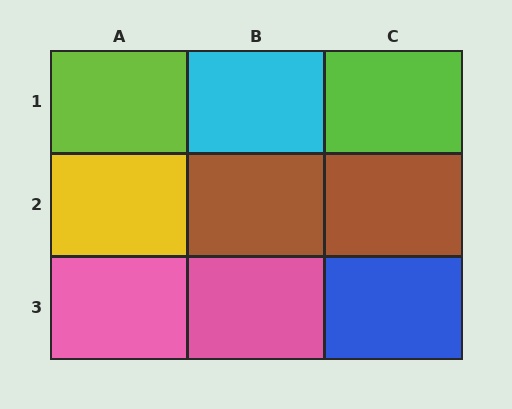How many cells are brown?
2 cells are brown.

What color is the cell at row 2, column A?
Yellow.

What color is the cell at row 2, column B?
Brown.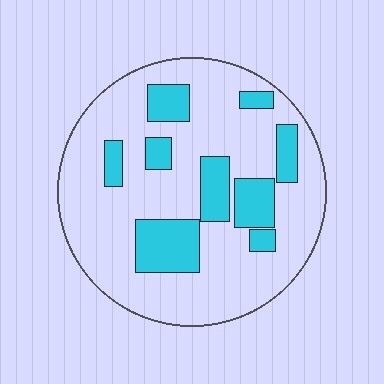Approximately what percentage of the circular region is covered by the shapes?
Approximately 25%.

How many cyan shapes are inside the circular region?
9.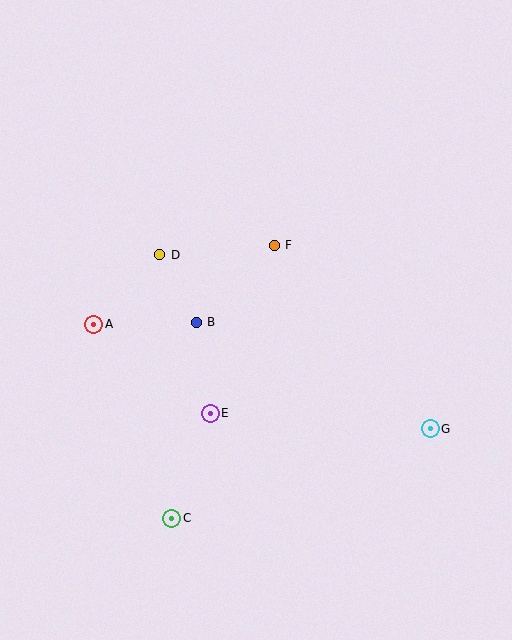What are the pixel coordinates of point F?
Point F is at (274, 245).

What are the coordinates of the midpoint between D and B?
The midpoint between D and B is at (178, 288).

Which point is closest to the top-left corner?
Point D is closest to the top-left corner.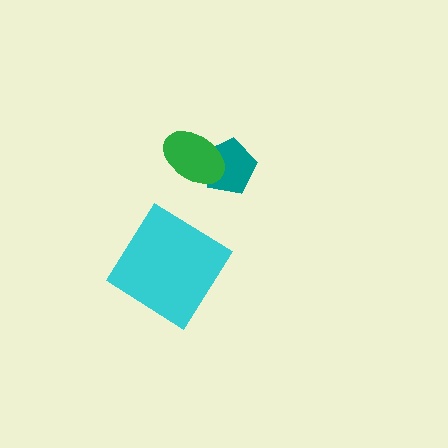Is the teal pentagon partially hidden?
Yes, it is partially covered by another shape.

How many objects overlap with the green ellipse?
1 object overlaps with the green ellipse.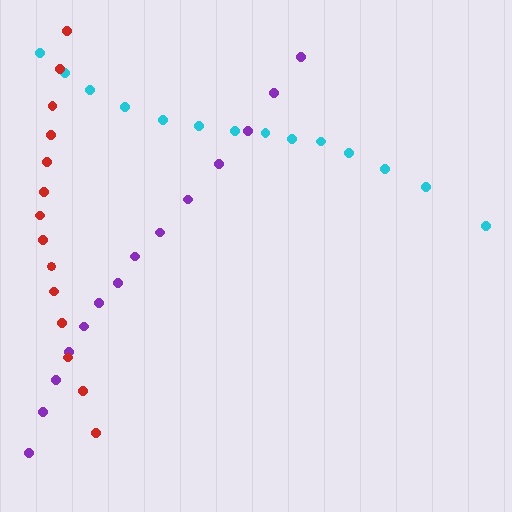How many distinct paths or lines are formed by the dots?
There are 3 distinct paths.